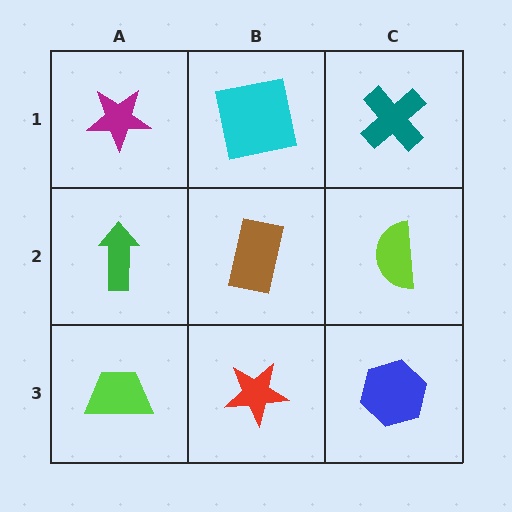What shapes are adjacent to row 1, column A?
A green arrow (row 2, column A), a cyan square (row 1, column B).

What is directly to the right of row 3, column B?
A blue hexagon.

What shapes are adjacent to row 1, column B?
A brown rectangle (row 2, column B), a magenta star (row 1, column A), a teal cross (row 1, column C).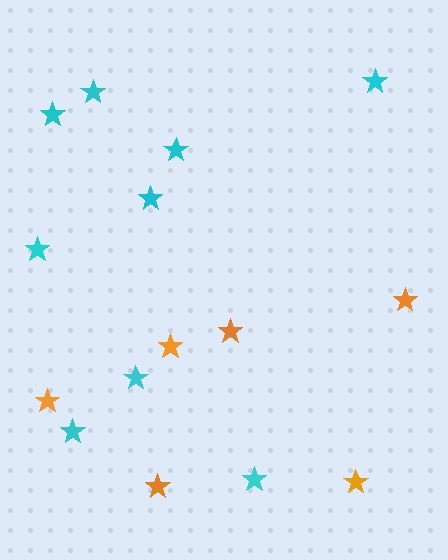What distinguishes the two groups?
There are 2 groups: one group of orange stars (6) and one group of cyan stars (9).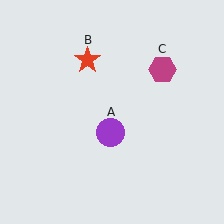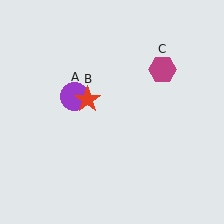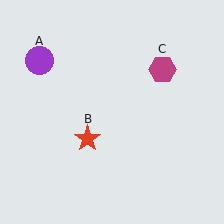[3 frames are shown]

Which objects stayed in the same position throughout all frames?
Magenta hexagon (object C) remained stationary.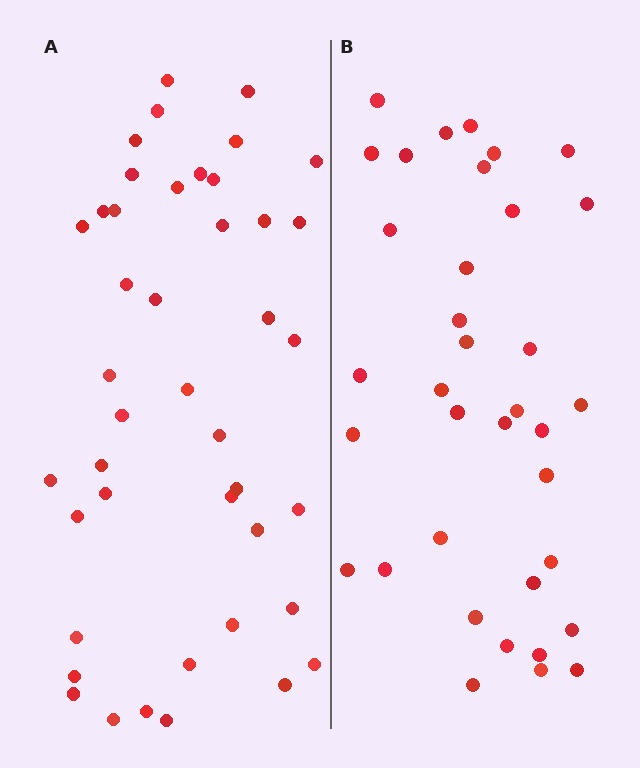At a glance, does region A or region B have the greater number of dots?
Region A (the left region) has more dots.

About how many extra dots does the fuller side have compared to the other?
Region A has roughly 8 or so more dots than region B.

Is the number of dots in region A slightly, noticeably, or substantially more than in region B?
Region A has only slightly more — the two regions are fairly close. The ratio is roughly 1.2 to 1.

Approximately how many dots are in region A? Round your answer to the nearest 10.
About 40 dots. (The exact count is 43, which rounds to 40.)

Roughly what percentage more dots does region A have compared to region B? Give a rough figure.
About 20% more.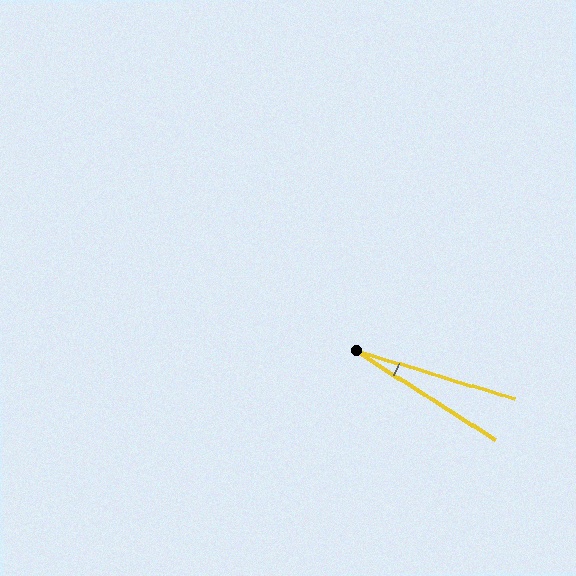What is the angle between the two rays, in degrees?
Approximately 16 degrees.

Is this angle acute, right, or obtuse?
It is acute.